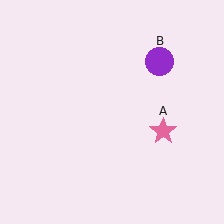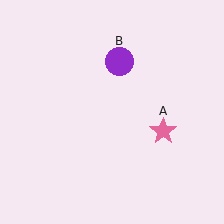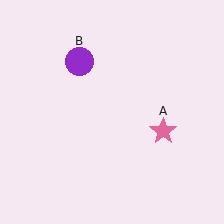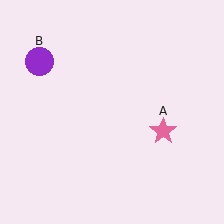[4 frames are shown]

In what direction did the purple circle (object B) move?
The purple circle (object B) moved left.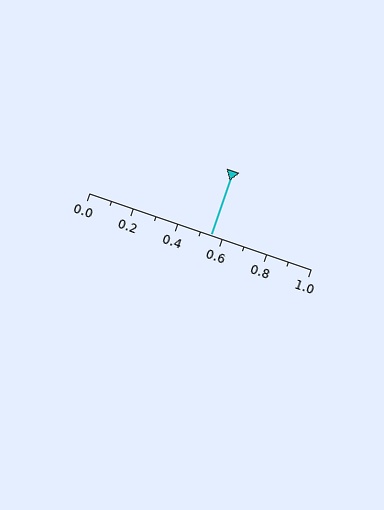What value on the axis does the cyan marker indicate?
The marker indicates approximately 0.55.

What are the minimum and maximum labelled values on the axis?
The axis runs from 0.0 to 1.0.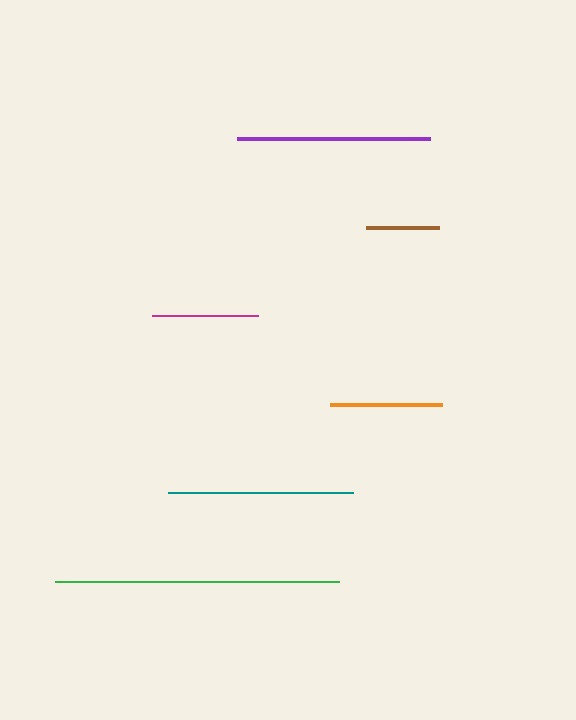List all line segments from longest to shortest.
From longest to shortest: green, purple, teal, orange, magenta, brown.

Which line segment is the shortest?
The brown line is the shortest at approximately 73 pixels.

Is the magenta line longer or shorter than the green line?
The green line is longer than the magenta line.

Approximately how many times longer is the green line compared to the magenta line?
The green line is approximately 2.7 times the length of the magenta line.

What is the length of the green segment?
The green segment is approximately 284 pixels long.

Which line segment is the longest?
The green line is the longest at approximately 284 pixels.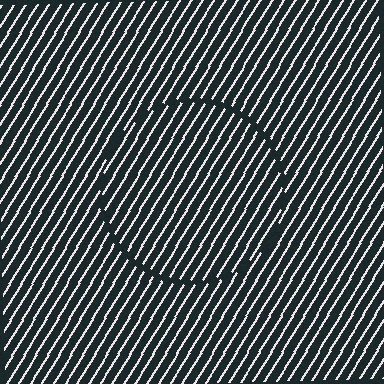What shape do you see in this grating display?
An illusory circle. The interior of the shape contains the same grating, shifted by half a period — the contour is defined by the phase discontinuity where line-ends from the inner and outer gratings abut.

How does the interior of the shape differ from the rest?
The interior of the shape contains the same grating, shifted by half a period — the contour is defined by the phase discontinuity where line-ends from the inner and outer gratings abut.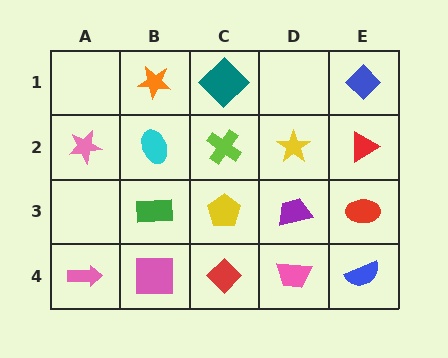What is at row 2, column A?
A pink star.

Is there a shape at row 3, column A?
No, that cell is empty.